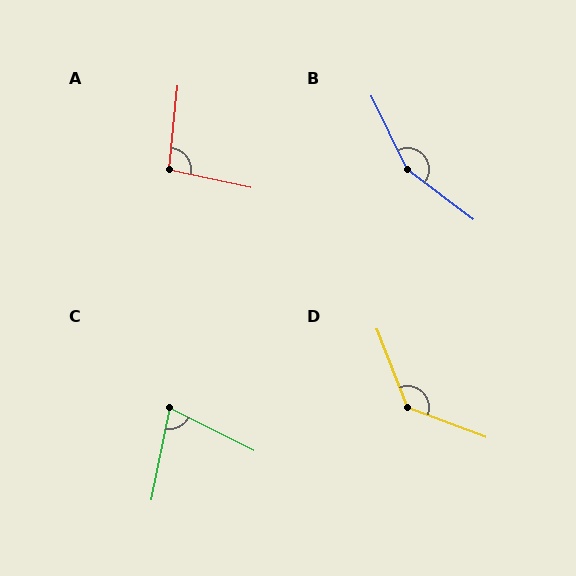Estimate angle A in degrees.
Approximately 96 degrees.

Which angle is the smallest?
C, at approximately 75 degrees.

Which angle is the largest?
B, at approximately 153 degrees.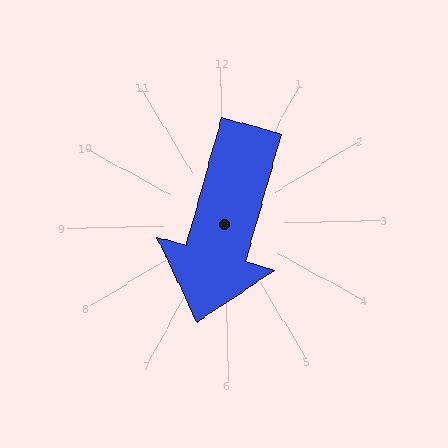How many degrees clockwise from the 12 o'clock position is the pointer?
Approximately 197 degrees.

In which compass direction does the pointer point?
South.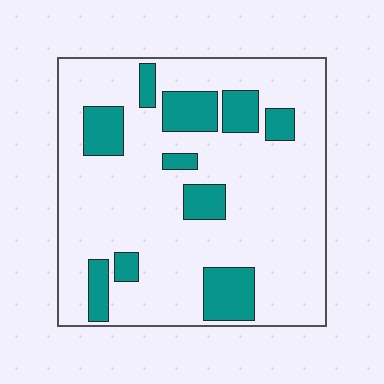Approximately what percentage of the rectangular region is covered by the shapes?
Approximately 20%.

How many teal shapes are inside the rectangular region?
10.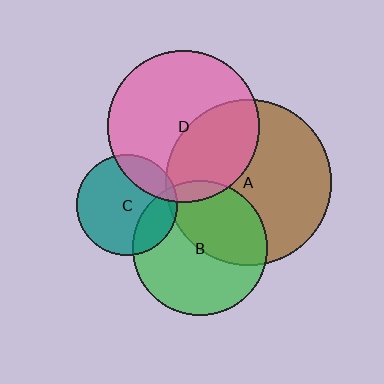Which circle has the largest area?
Circle A (brown).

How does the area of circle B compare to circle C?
Approximately 1.8 times.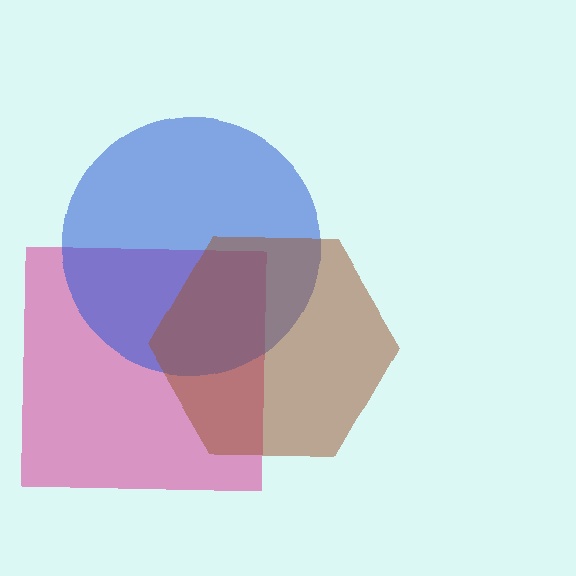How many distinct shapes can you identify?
There are 3 distinct shapes: a magenta square, a blue circle, a brown hexagon.